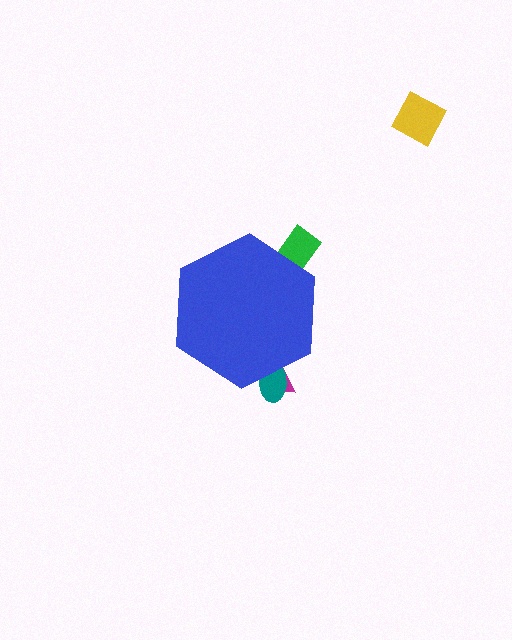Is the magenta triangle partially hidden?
Yes, the magenta triangle is partially hidden behind the blue hexagon.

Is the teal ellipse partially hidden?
Yes, the teal ellipse is partially hidden behind the blue hexagon.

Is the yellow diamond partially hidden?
No, the yellow diamond is fully visible.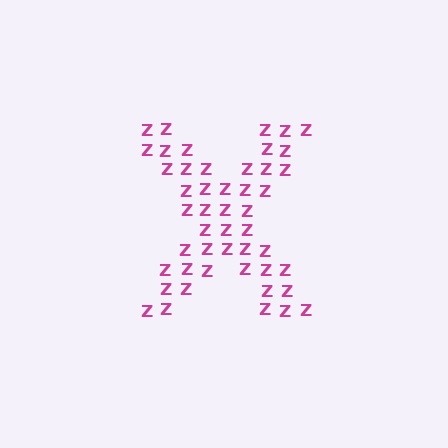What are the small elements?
The small elements are letter Z's.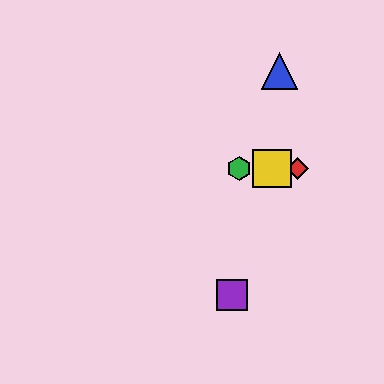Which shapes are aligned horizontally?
The red diamond, the green hexagon, the yellow square are aligned horizontally.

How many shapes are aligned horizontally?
3 shapes (the red diamond, the green hexagon, the yellow square) are aligned horizontally.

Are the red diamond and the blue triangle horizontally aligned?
No, the red diamond is at y≈168 and the blue triangle is at y≈71.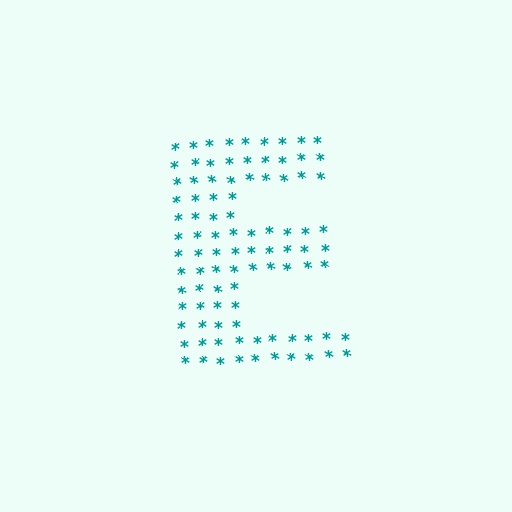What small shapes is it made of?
It is made of small asterisks.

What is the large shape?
The large shape is the letter E.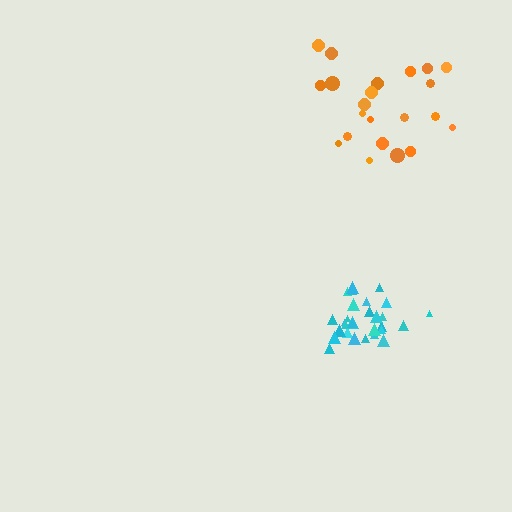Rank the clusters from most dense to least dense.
cyan, orange.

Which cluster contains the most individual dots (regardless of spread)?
Cyan (31).